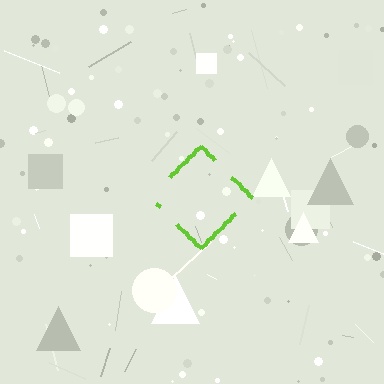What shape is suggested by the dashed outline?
The dashed outline suggests a diamond.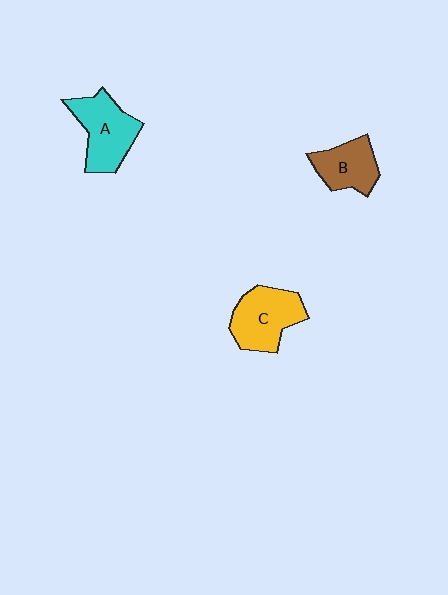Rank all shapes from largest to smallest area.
From largest to smallest: A (cyan), C (yellow), B (brown).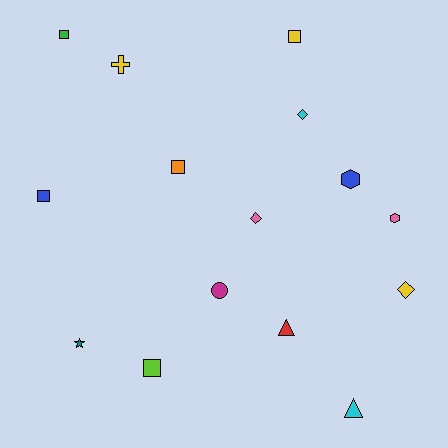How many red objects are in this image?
There is 1 red object.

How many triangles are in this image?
There are 2 triangles.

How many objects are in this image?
There are 15 objects.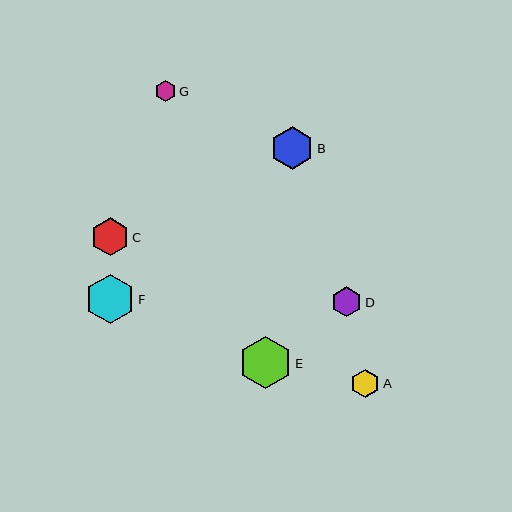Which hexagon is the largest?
Hexagon E is the largest with a size of approximately 52 pixels.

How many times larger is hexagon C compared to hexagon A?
Hexagon C is approximately 1.3 times the size of hexagon A.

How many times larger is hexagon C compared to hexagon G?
Hexagon C is approximately 1.8 times the size of hexagon G.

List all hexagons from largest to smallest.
From largest to smallest: E, F, B, C, D, A, G.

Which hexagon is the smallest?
Hexagon G is the smallest with a size of approximately 21 pixels.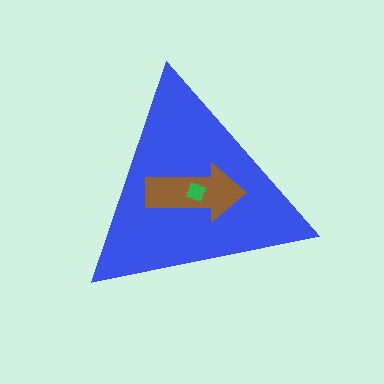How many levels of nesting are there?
3.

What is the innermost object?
The green square.